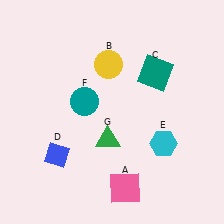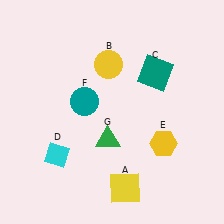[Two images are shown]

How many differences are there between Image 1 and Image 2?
There are 3 differences between the two images.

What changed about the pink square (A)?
In Image 1, A is pink. In Image 2, it changed to yellow.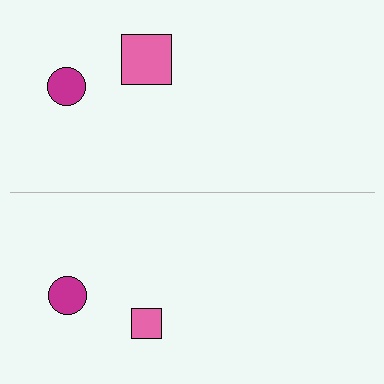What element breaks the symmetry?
The pink square on the bottom side has a different size than its mirror counterpart.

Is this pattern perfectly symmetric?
No, the pattern is not perfectly symmetric. The pink square on the bottom side has a different size than its mirror counterpart.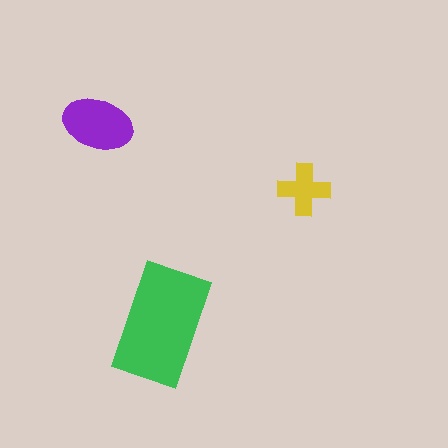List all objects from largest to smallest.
The green rectangle, the purple ellipse, the yellow cross.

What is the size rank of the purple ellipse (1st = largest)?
2nd.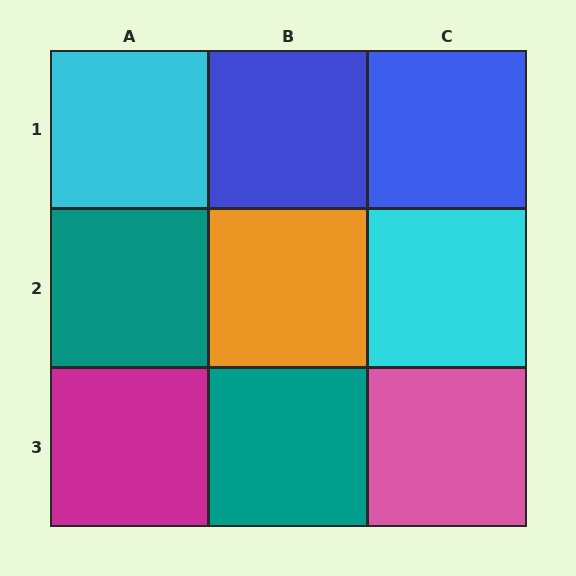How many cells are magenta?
1 cell is magenta.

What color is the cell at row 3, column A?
Magenta.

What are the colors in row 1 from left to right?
Cyan, blue, blue.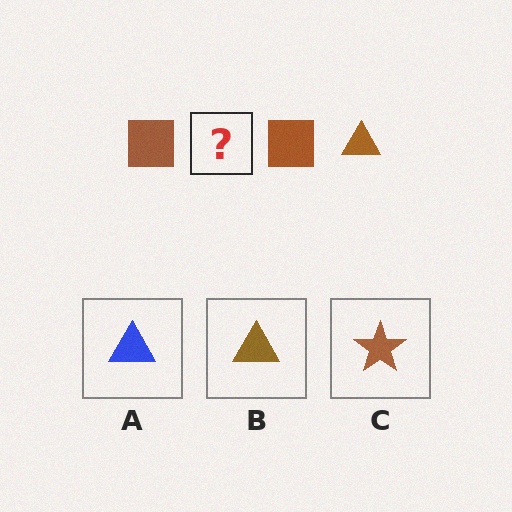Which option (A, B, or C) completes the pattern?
B.